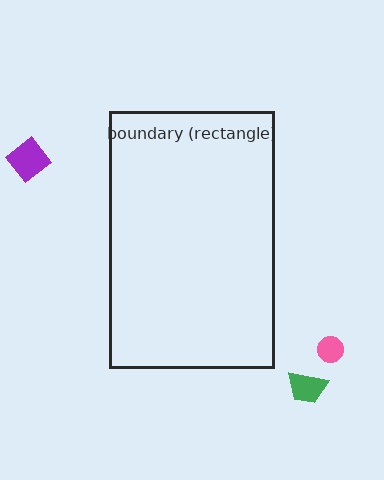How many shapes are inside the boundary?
0 inside, 3 outside.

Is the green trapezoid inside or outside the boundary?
Outside.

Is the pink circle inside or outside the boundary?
Outside.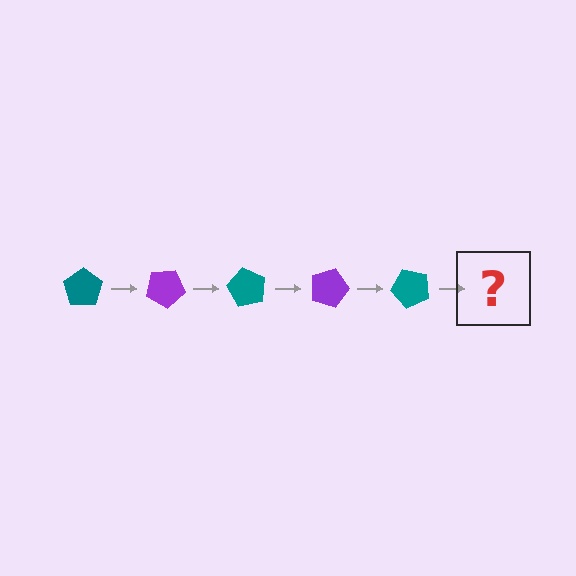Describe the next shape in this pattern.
It should be a purple pentagon, rotated 150 degrees from the start.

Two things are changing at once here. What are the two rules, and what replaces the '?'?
The two rules are that it rotates 30 degrees each step and the color cycles through teal and purple. The '?' should be a purple pentagon, rotated 150 degrees from the start.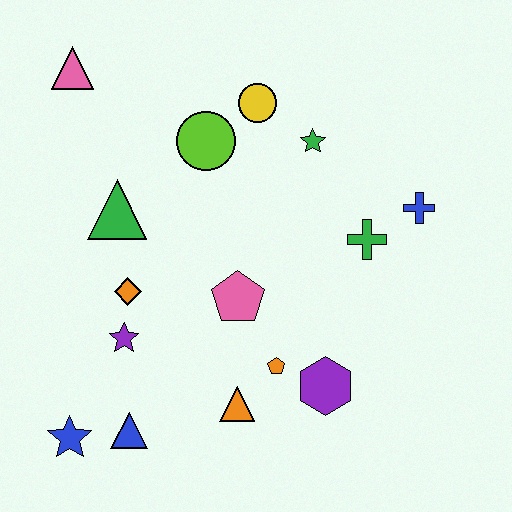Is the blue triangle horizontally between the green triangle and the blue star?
No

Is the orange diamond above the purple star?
Yes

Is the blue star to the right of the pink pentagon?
No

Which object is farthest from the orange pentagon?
The pink triangle is farthest from the orange pentagon.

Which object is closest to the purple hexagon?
The orange pentagon is closest to the purple hexagon.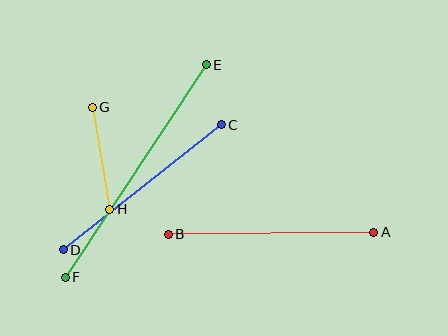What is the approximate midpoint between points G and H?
The midpoint is at approximately (101, 158) pixels.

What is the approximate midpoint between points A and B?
The midpoint is at approximately (271, 233) pixels.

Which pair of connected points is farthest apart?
Points E and F are farthest apart.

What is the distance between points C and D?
The distance is approximately 201 pixels.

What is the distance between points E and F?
The distance is approximately 255 pixels.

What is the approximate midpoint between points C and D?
The midpoint is at approximately (142, 187) pixels.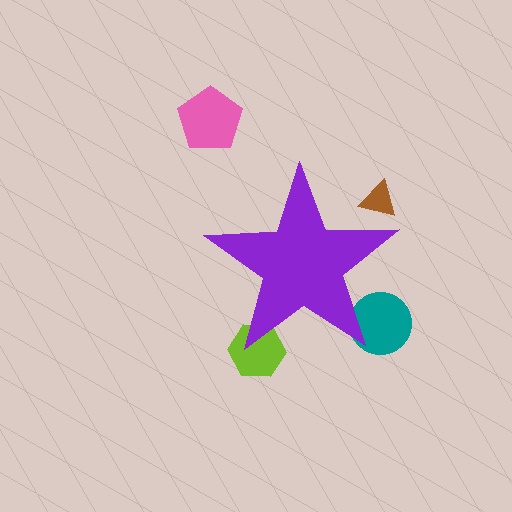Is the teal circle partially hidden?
Yes, the teal circle is partially hidden behind the purple star.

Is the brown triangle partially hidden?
Yes, the brown triangle is partially hidden behind the purple star.